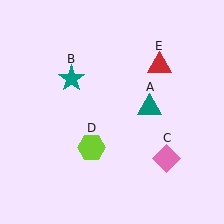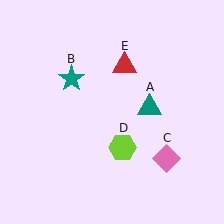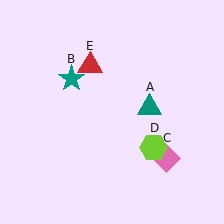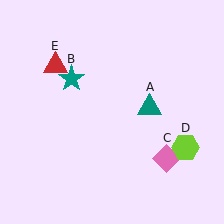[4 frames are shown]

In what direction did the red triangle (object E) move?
The red triangle (object E) moved left.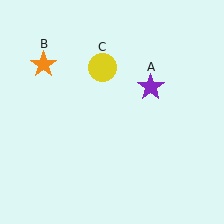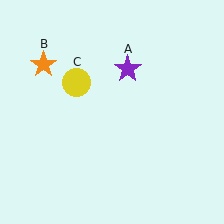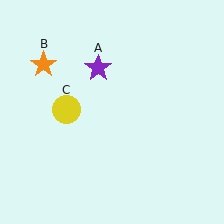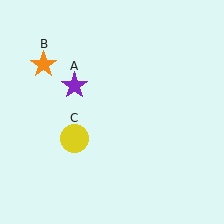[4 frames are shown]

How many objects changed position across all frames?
2 objects changed position: purple star (object A), yellow circle (object C).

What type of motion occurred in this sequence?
The purple star (object A), yellow circle (object C) rotated counterclockwise around the center of the scene.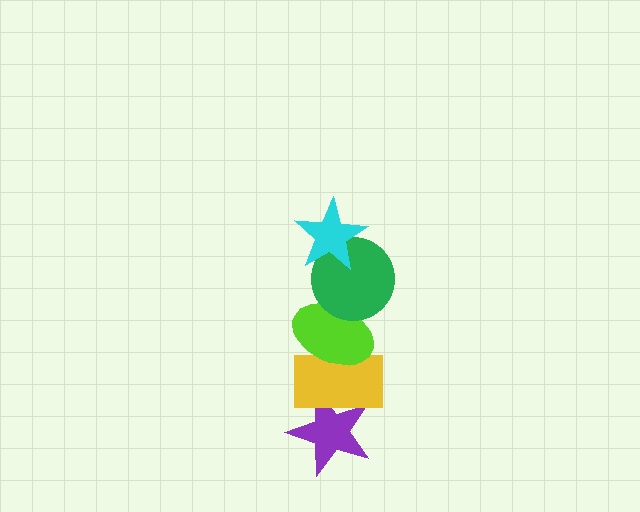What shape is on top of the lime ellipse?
The green circle is on top of the lime ellipse.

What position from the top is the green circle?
The green circle is 2nd from the top.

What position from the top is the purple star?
The purple star is 5th from the top.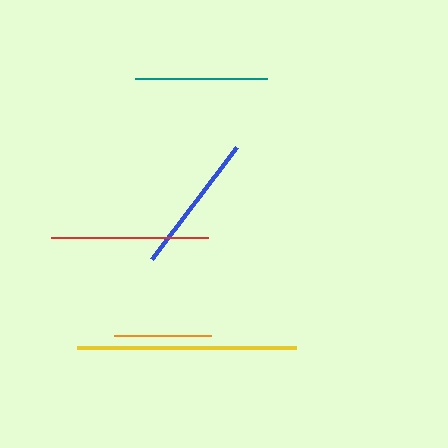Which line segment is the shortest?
The orange line is the shortest at approximately 97 pixels.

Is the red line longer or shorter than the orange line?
The red line is longer than the orange line.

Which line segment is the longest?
The yellow line is the longest at approximately 219 pixels.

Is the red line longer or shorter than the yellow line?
The yellow line is longer than the red line.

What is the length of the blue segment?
The blue segment is approximately 141 pixels long.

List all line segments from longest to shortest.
From longest to shortest: yellow, red, blue, teal, orange.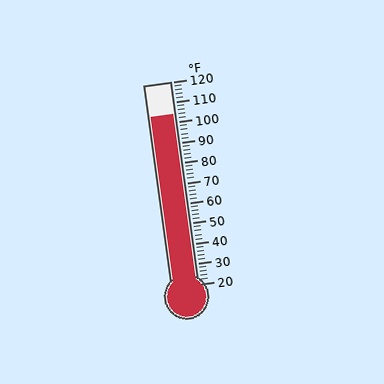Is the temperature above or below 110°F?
The temperature is below 110°F.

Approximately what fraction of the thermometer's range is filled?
The thermometer is filled to approximately 85% of its range.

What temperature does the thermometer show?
The thermometer shows approximately 104°F.